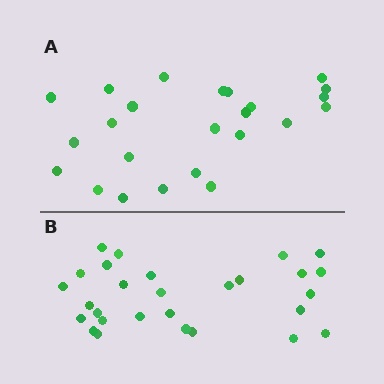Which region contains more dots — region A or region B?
Region B (the bottom region) has more dots.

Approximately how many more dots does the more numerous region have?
Region B has about 4 more dots than region A.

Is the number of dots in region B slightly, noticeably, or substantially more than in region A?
Region B has only slightly more — the two regions are fairly close. The ratio is roughly 1.2 to 1.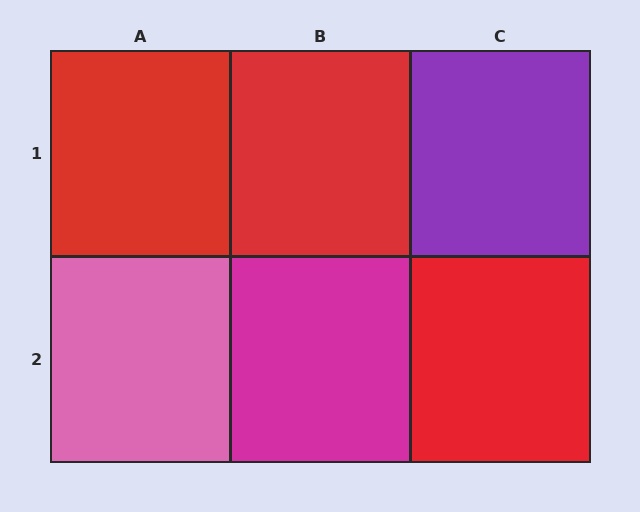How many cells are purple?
1 cell is purple.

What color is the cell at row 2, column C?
Red.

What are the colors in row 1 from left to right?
Red, red, purple.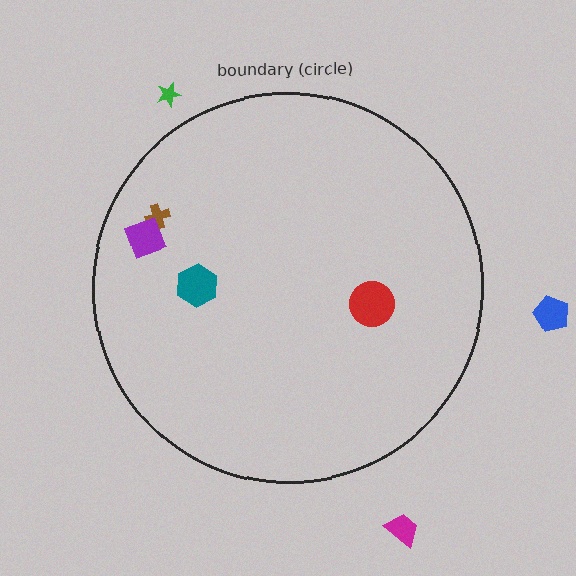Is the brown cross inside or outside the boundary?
Inside.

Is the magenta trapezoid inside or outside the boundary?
Outside.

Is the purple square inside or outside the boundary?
Inside.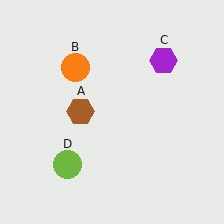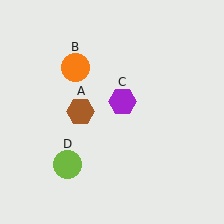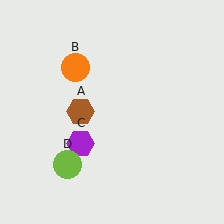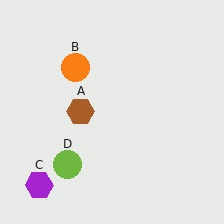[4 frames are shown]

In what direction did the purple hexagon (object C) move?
The purple hexagon (object C) moved down and to the left.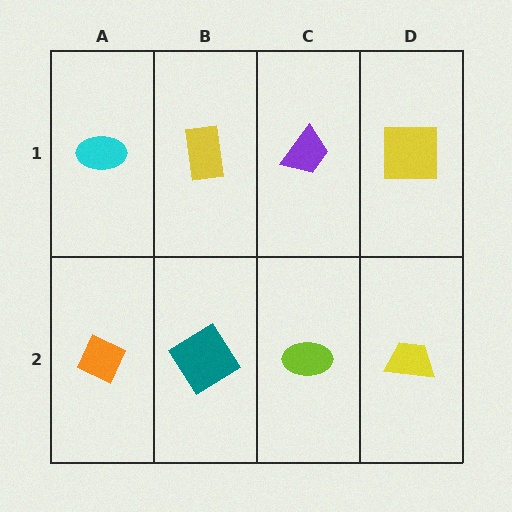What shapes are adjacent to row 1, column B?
A teal diamond (row 2, column B), a cyan ellipse (row 1, column A), a purple trapezoid (row 1, column C).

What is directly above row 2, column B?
A yellow rectangle.